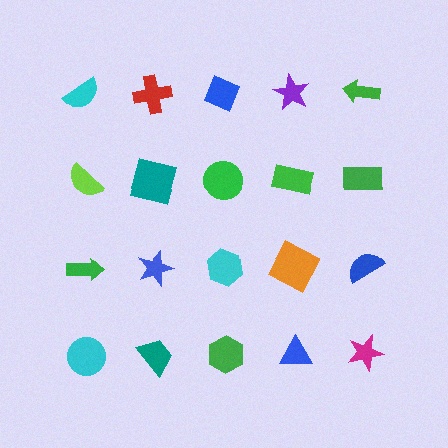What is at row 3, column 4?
An orange square.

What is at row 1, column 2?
A red cross.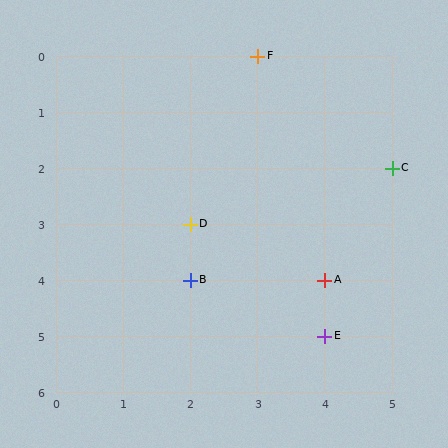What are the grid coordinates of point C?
Point C is at grid coordinates (5, 2).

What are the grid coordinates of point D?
Point D is at grid coordinates (2, 3).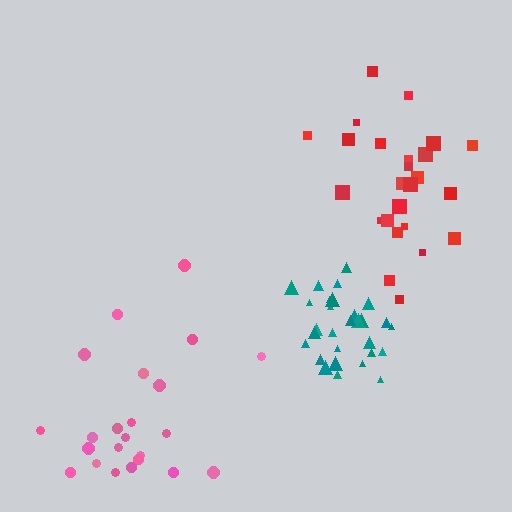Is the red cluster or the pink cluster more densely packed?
Red.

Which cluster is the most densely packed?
Teal.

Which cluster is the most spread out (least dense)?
Pink.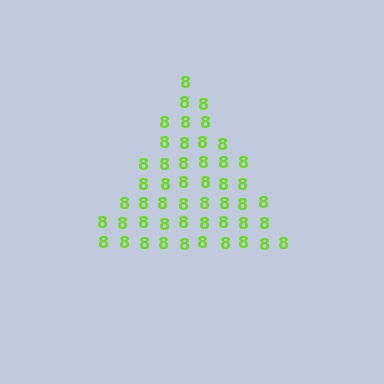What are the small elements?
The small elements are digit 8's.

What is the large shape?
The large shape is a triangle.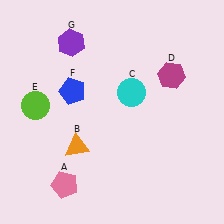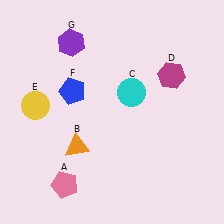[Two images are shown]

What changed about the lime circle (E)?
In Image 1, E is lime. In Image 2, it changed to yellow.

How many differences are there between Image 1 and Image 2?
There is 1 difference between the two images.